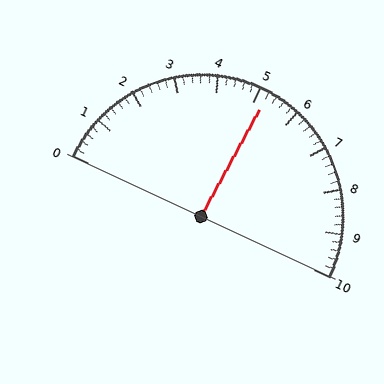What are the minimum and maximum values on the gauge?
The gauge ranges from 0 to 10.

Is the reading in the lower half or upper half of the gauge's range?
The reading is in the upper half of the range (0 to 10).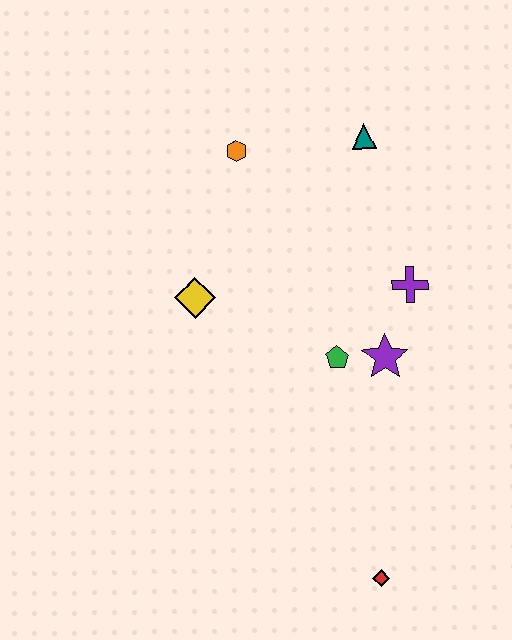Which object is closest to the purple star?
The green pentagon is closest to the purple star.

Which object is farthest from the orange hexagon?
The red diamond is farthest from the orange hexagon.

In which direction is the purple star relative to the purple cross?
The purple star is below the purple cross.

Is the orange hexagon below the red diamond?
No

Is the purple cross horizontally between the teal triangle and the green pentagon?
No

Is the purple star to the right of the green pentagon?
Yes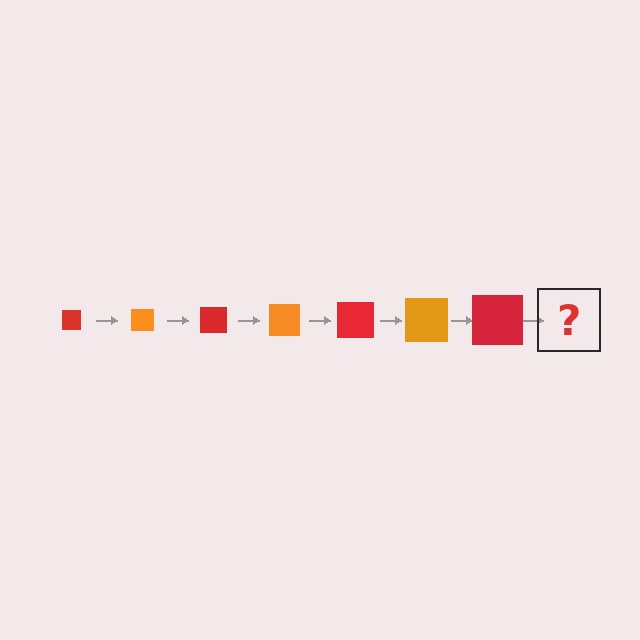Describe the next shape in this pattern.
It should be an orange square, larger than the previous one.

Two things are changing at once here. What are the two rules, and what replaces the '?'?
The two rules are that the square grows larger each step and the color cycles through red and orange. The '?' should be an orange square, larger than the previous one.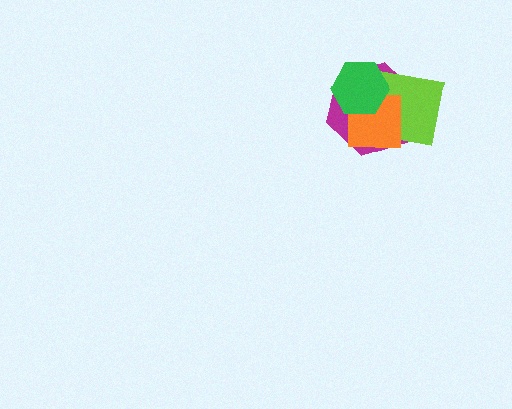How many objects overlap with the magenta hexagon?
3 objects overlap with the magenta hexagon.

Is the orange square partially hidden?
Yes, it is partially covered by another shape.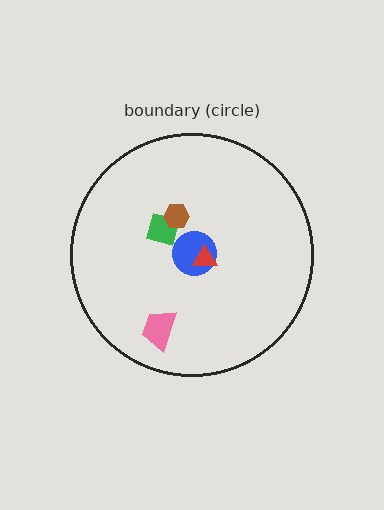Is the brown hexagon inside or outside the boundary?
Inside.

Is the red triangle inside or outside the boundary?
Inside.